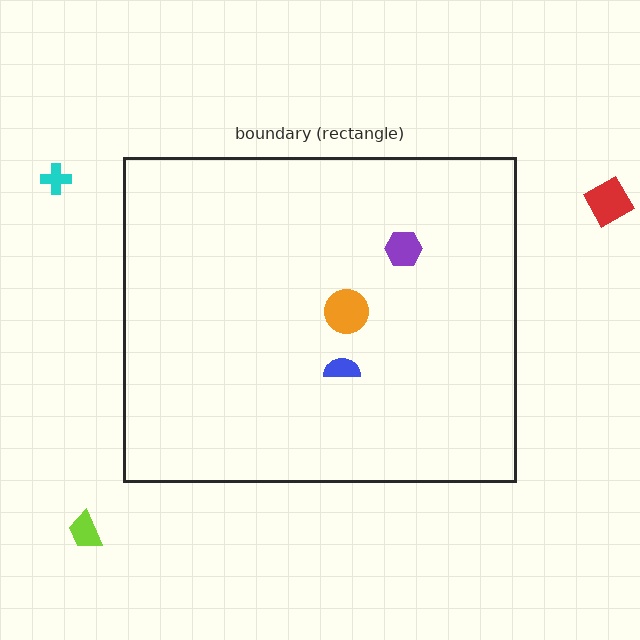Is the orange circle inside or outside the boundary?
Inside.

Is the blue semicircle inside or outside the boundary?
Inside.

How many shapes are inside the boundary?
3 inside, 3 outside.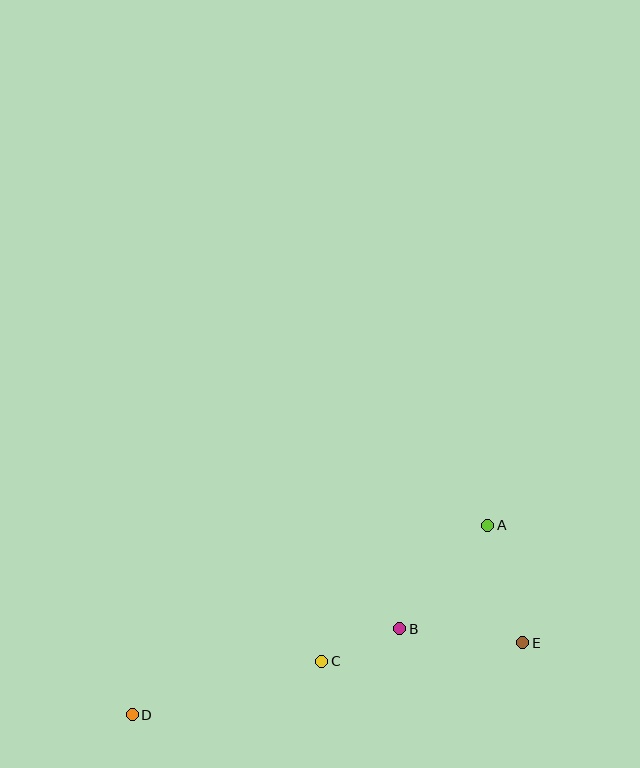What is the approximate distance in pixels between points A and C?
The distance between A and C is approximately 215 pixels.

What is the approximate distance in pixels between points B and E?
The distance between B and E is approximately 124 pixels.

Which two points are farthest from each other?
Points A and D are farthest from each other.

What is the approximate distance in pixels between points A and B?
The distance between A and B is approximately 136 pixels.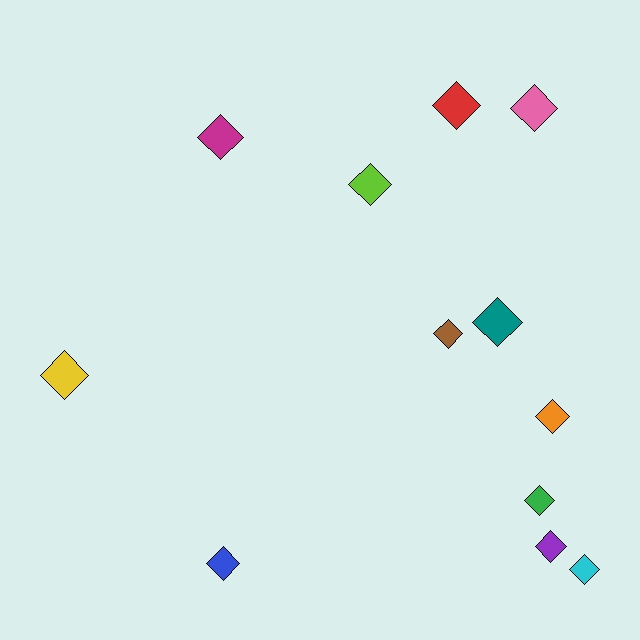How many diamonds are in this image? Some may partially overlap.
There are 12 diamonds.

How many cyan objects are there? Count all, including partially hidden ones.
There is 1 cyan object.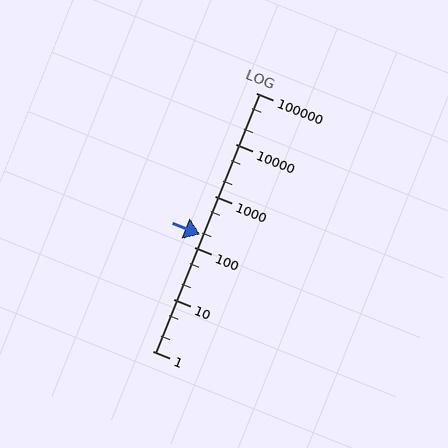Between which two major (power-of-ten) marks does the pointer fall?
The pointer is between 100 and 1000.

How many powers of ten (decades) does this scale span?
The scale spans 5 decades, from 1 to 100000.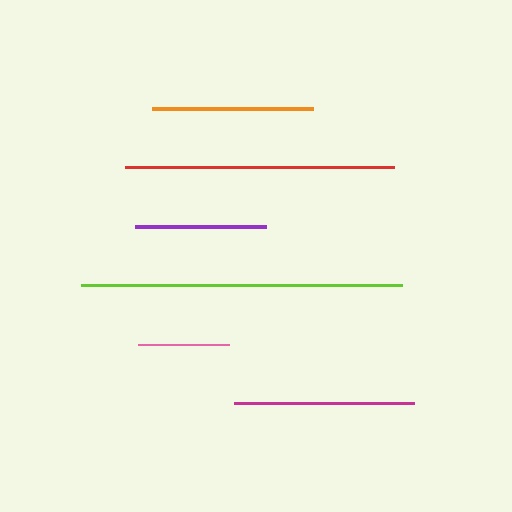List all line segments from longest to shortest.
From longest to shortest: lime, red, magenta, orange, purple, pink.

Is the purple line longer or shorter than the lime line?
The lime line is longer than the purple line.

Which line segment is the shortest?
The pink line is the shortest at approximately 91 pixels.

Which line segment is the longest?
The lime line is the longest at approximately 321 pixels.